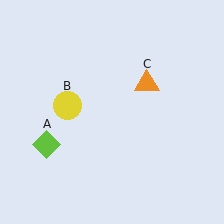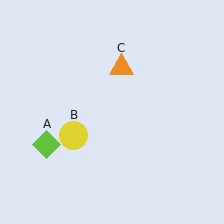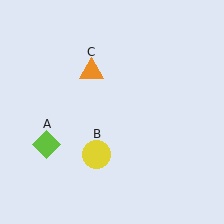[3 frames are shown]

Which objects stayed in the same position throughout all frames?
Lime diamond (object A) remained stationary.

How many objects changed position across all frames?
2 objects changed position: yellow circle (object B), orange triangle (object C).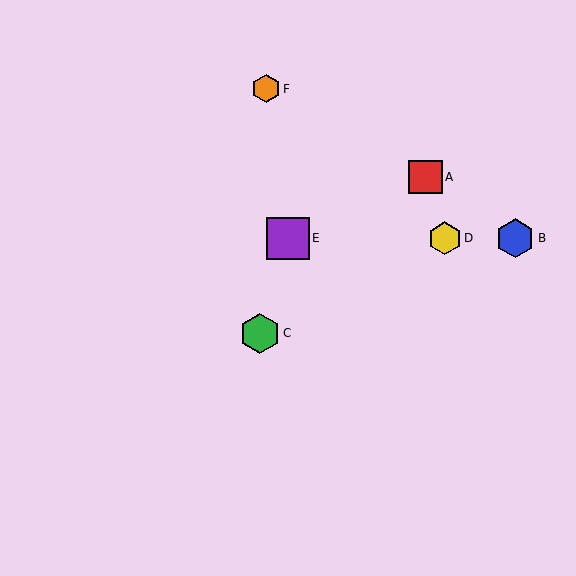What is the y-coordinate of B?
Object B is at y≈238.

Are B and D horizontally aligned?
Yes, both are at y≈238.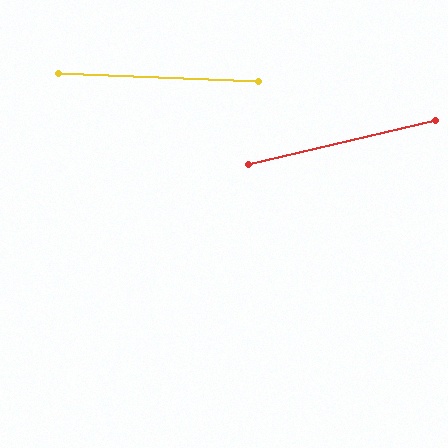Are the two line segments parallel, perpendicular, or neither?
Neither parallel nor perpendicular — they differ by about 15°.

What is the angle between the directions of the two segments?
Approximately 15 degrees.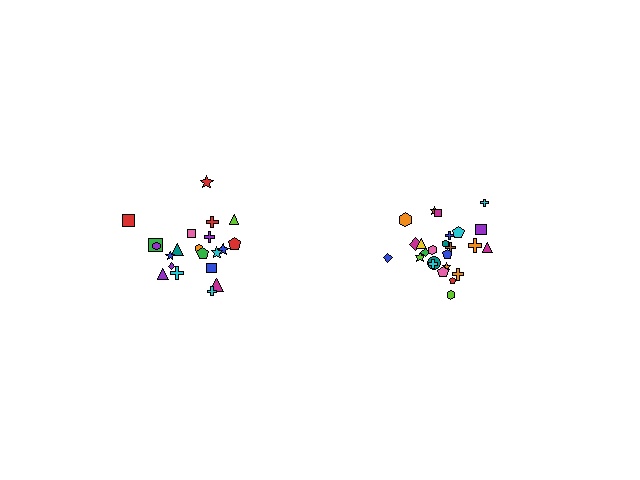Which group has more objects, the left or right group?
The right group.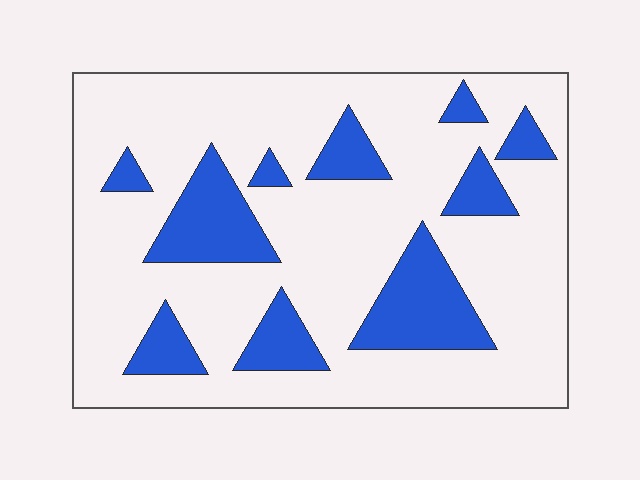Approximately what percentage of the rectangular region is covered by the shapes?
Approximately 20%.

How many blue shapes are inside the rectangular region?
10.